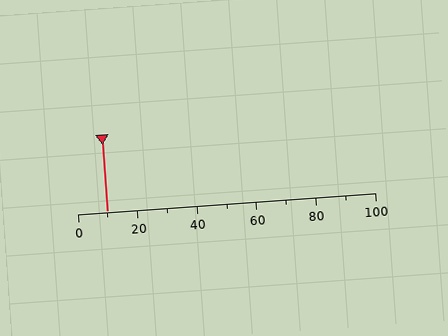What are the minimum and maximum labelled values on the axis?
The axis runs from 0 to 100.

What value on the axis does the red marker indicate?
The marker indicates approximately 10.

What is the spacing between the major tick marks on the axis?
The major ticks are spaced 20 apart.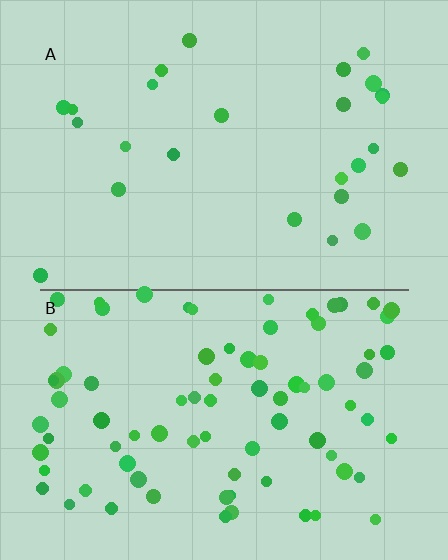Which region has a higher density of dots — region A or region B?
B (the bottom).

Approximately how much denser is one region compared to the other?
Approximately 3.1× — region B over region A.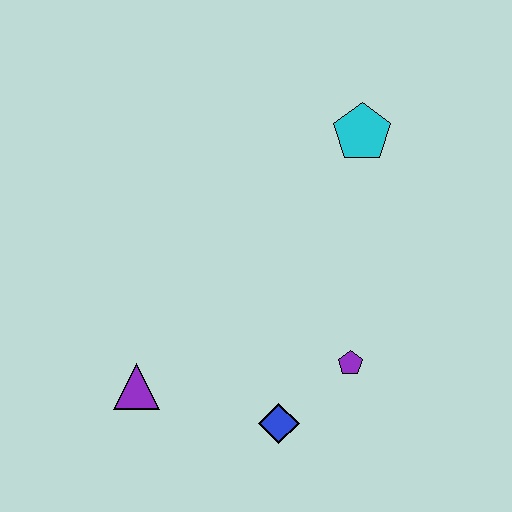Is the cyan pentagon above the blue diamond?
Yes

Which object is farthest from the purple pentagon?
The cyan pentagon is farthest from the purple pentagon.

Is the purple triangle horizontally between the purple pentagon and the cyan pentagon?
No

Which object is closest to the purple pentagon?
The blue diamond is closest to the purple pentagon.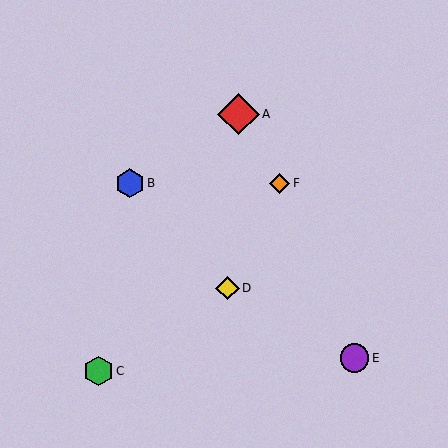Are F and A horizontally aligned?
No, F is at y≈183 and A is at y≈114.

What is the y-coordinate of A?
Object A is at y≈114.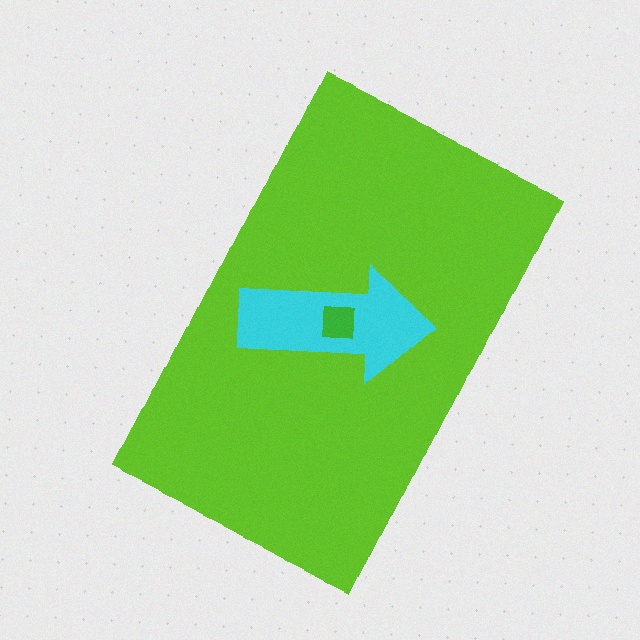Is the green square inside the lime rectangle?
Yes.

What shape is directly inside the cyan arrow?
The green square.